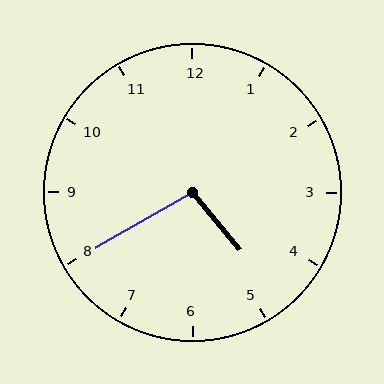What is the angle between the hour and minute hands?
Approximately 100 degrees.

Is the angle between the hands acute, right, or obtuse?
It is obtuse.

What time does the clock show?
4:40.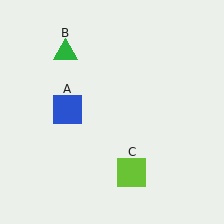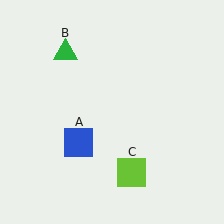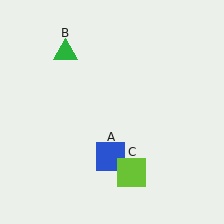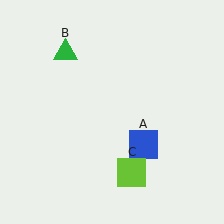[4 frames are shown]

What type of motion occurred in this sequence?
The blue square (object A) rotated counterclockwise around the center of the scene.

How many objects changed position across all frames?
1 object changed position: blue square (object A).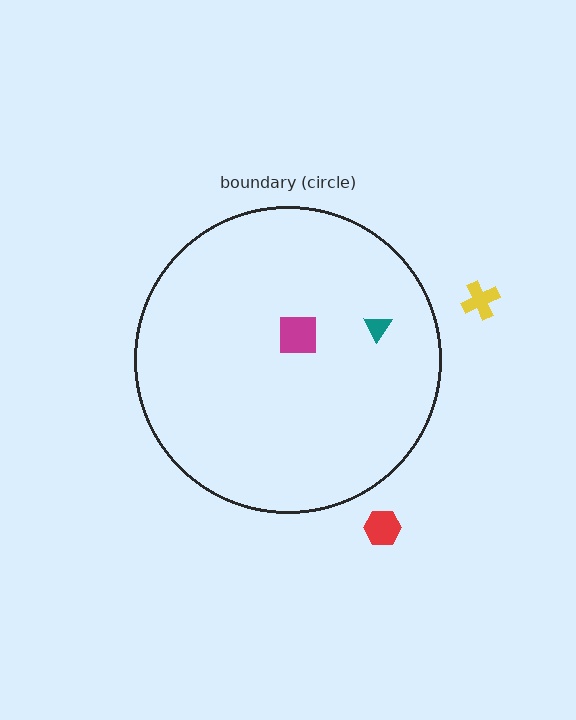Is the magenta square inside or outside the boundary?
Inside.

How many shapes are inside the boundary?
2 inside, 2 outside.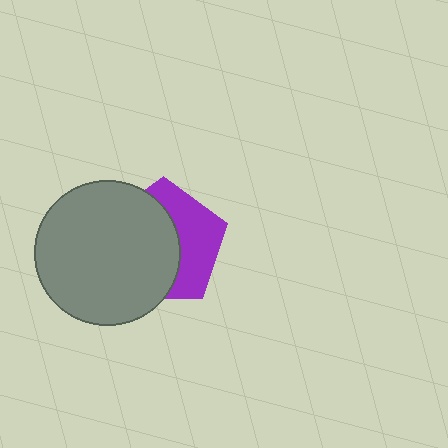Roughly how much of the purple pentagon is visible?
A small part of it is visible (roughly 42%).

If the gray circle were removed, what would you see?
You would see the complete purple pentagon.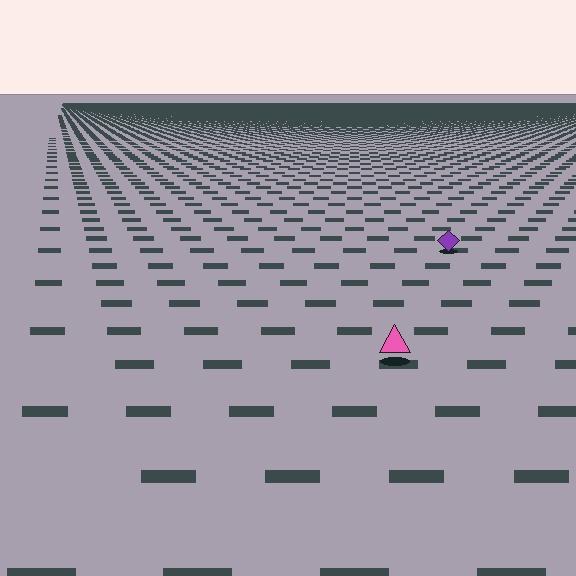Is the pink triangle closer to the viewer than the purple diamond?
Yes. The pink triangle is closer — you can tell from the texture gradient: the ground texture is coarser near it.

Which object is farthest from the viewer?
The purple diamond is farthest from the viewer. It appears smaller and the ground texture around it is denser.